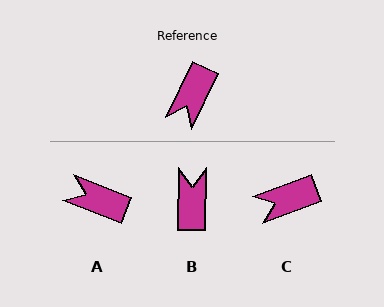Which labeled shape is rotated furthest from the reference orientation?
B, about 155 degrees away.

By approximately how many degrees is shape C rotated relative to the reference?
Approximately 44 degrees clockwise.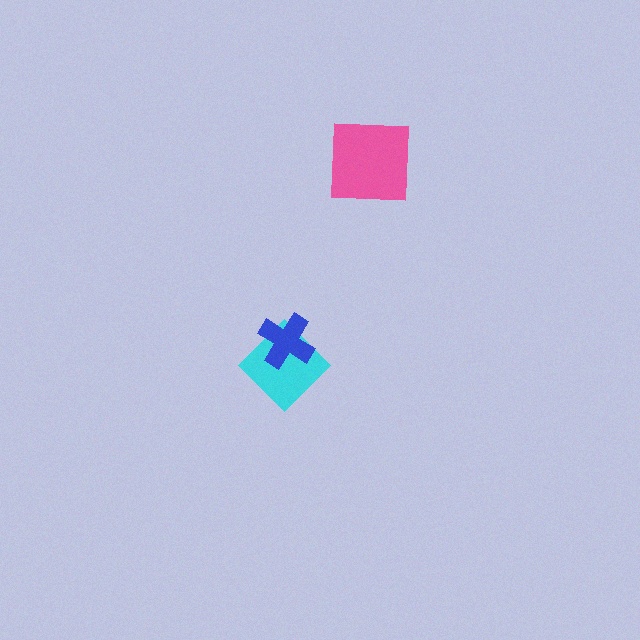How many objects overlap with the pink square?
0 objects overlap with the pink square.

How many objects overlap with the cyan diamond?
1 object overlaps with the cyan diamond.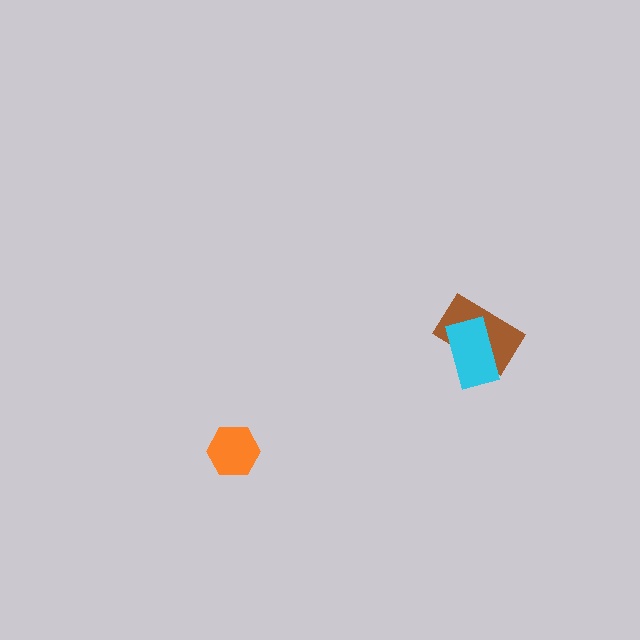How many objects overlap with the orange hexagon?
0 objects overlap with the orange hexagon.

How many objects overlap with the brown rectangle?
1 object overlaps with the brown rectangle.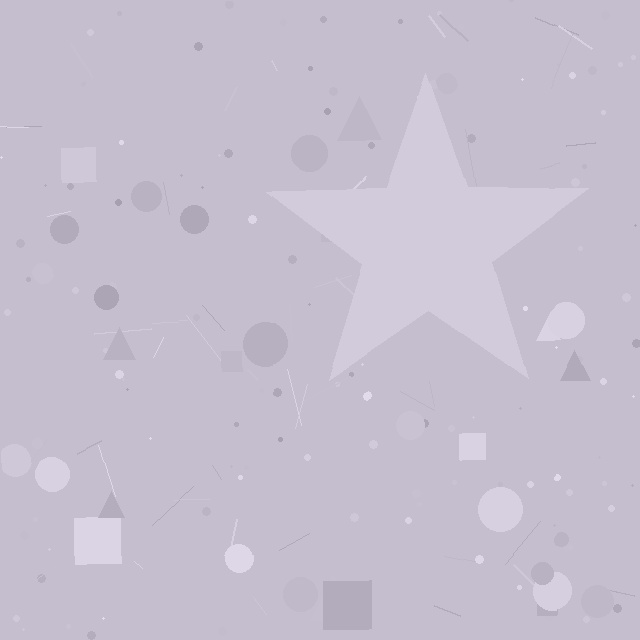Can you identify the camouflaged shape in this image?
The camouflaged shape is a star.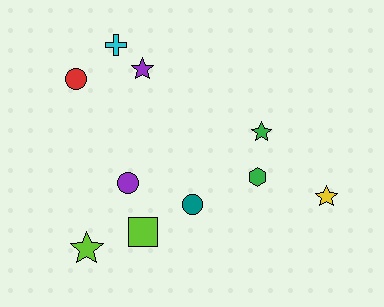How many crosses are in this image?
There is 1 cross.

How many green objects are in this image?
There are 2 green objects.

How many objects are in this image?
There are 10 objects.